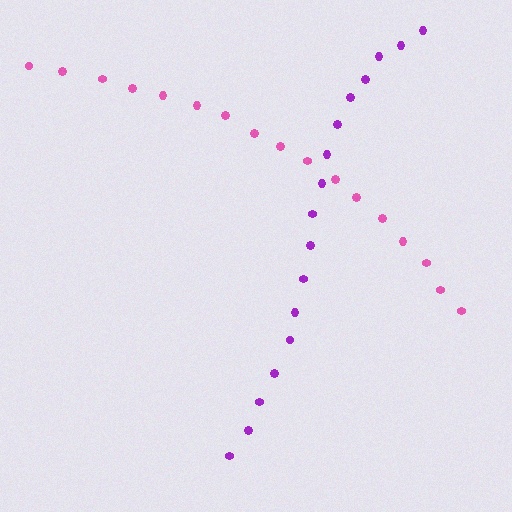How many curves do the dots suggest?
There are 2 distinct paths.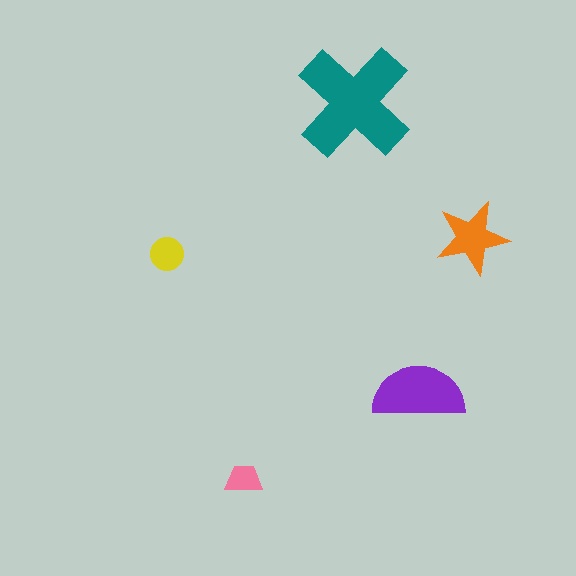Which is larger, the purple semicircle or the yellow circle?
The purple semicircle.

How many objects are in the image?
There are 5 objects in the image.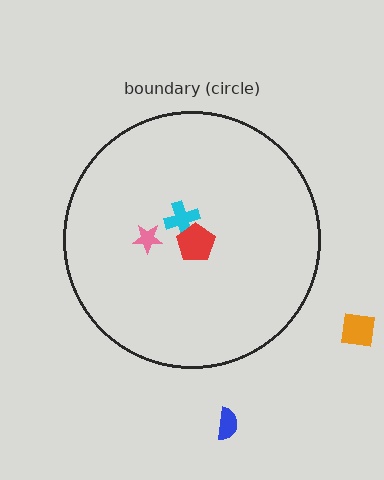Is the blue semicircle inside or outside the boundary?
Outside.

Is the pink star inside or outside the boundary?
Inside.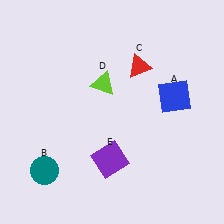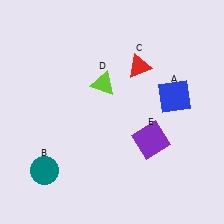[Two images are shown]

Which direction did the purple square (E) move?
The purple square (E) moved right.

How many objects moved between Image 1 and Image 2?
1 object moved between the two images.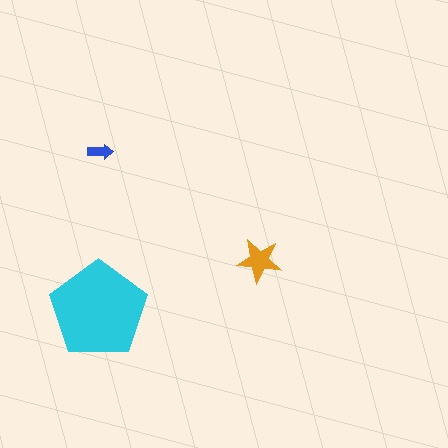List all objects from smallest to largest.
The blue arrow, the orange star, the cyan pentagon.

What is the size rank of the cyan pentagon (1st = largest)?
1st.